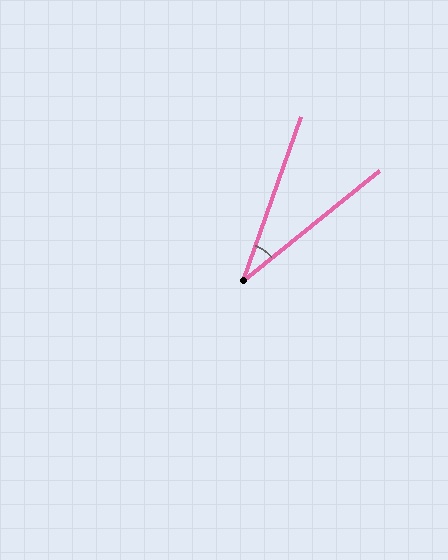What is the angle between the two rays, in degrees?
Approximately 32 degrees.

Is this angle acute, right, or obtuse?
It is acute.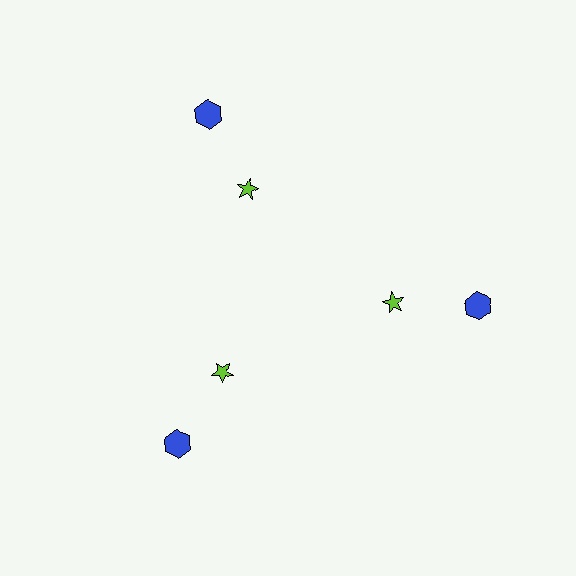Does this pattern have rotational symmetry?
Yes, this pattern has 3-fold rotational symmetry. It looks the same after rotating 120 degrees around the center.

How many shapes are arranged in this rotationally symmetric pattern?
There are 6 shapes, arranged in 3 groups of 2.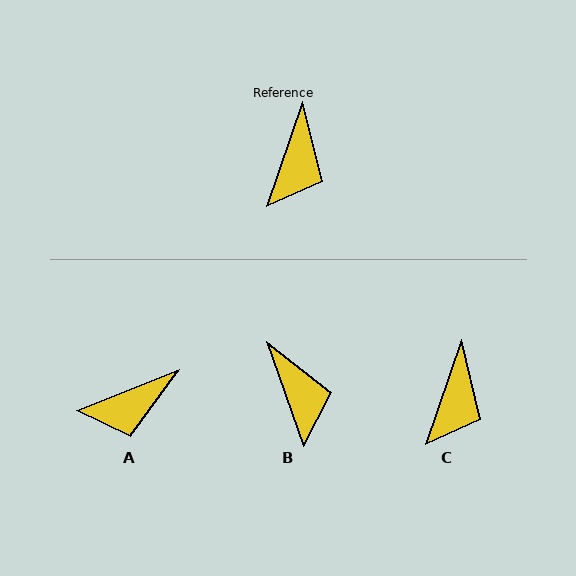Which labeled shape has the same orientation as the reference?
C.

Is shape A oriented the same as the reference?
No, it is off by about 49 degrees.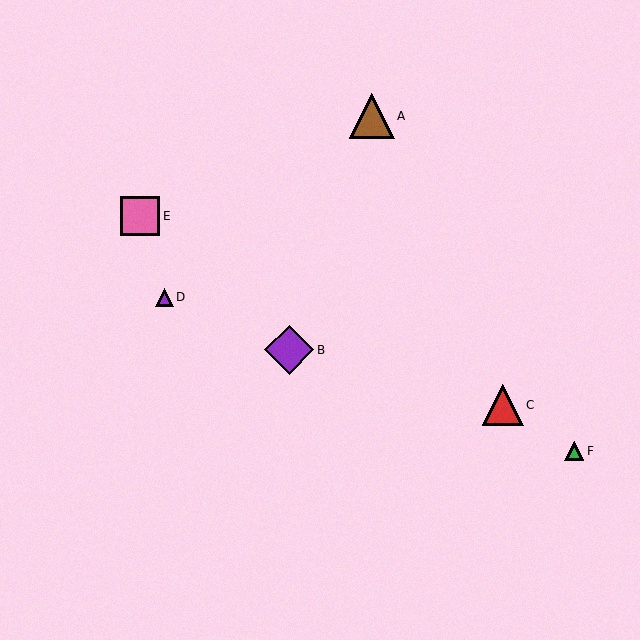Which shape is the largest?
The purple diamond (labeled B) is the largest.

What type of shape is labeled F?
Shape F is a green triangle.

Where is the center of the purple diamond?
The center of the purple diamond is at (289, 350).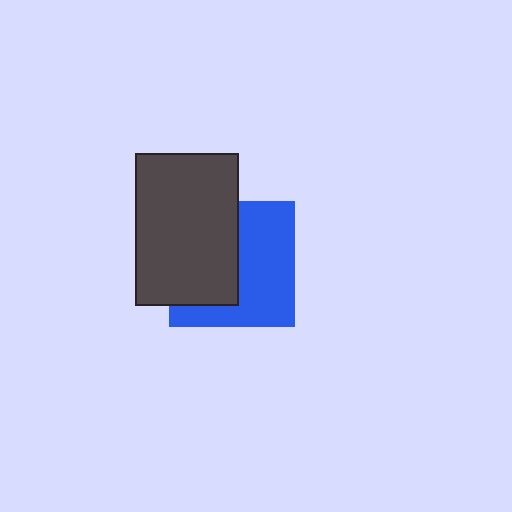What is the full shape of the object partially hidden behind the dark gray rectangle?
The partially hidden object is a blue square.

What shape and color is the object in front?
The object in front is a dark gray rectangle.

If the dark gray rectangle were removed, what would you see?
You would see the complete blue square.